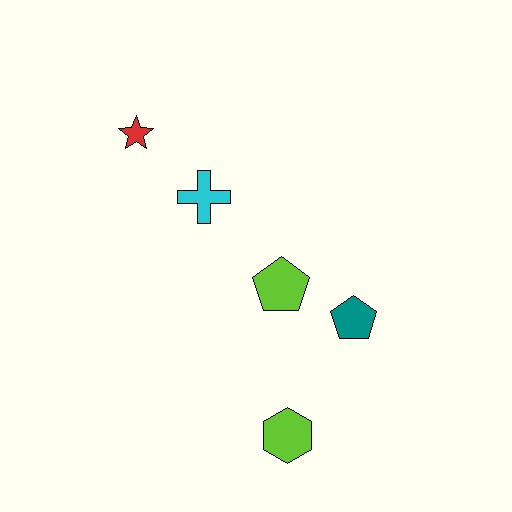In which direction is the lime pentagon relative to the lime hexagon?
The lime pentagon is above the lime hexagon.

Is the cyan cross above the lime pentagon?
Yes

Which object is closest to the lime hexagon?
The teal pentagon is closest to the lime hexagon.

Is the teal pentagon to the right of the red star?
Yes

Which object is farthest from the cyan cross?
The lime hexagon is farthest from the cyan cross.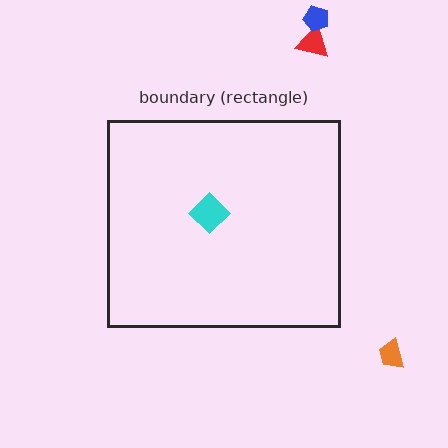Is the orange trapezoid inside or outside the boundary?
Outside.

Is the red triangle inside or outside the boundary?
Outside.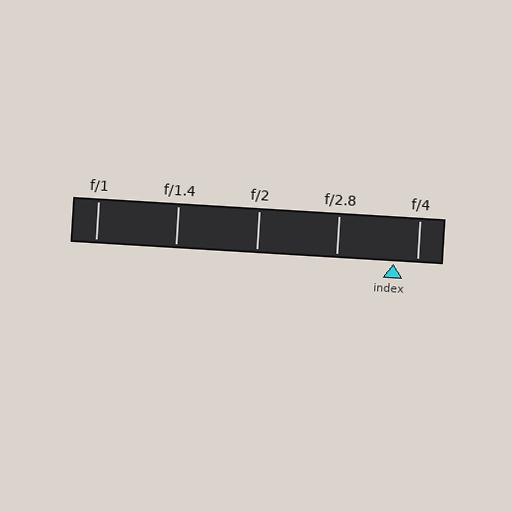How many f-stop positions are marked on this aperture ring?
There are 5 f-stop positions marked.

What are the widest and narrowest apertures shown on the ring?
The widest aperture shown is f/1 and the narrowest is f/4.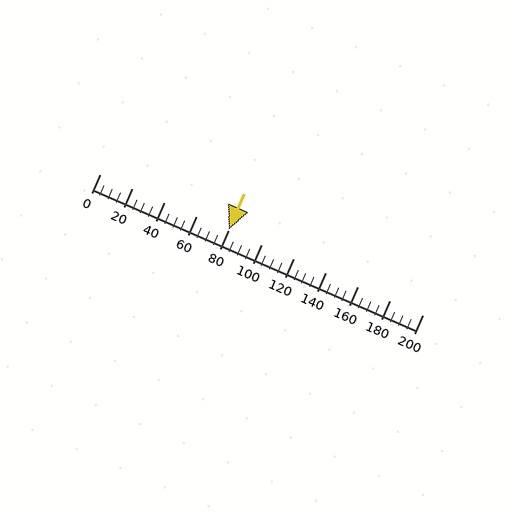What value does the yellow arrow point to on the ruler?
The yellow arrow points to approximately 80.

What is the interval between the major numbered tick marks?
The major tick marks are spaced 20 units apart.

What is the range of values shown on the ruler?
The ruler shows values from 0 to 200.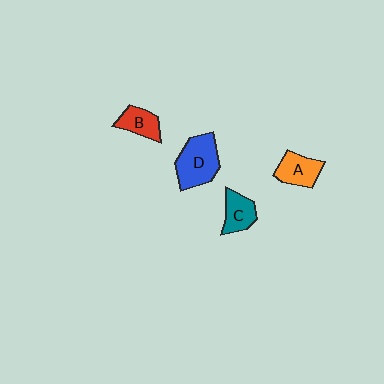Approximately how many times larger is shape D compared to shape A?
Approximately 1.5 times.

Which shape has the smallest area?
Shape B (red).